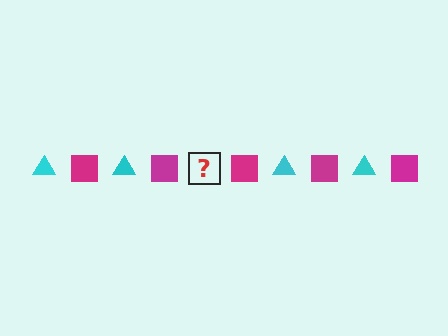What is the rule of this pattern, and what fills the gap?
The rule is that the pattern alternates between cyan triangle and magenta square. The gap should be filled with a cyan triangle.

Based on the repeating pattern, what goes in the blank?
The blank should be a cyan triangle.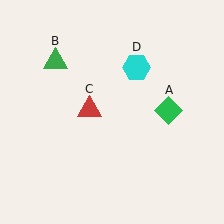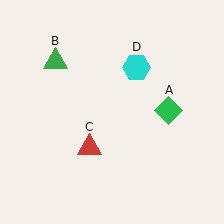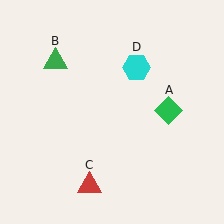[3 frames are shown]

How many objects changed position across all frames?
1 object changed position: red triangle (object C).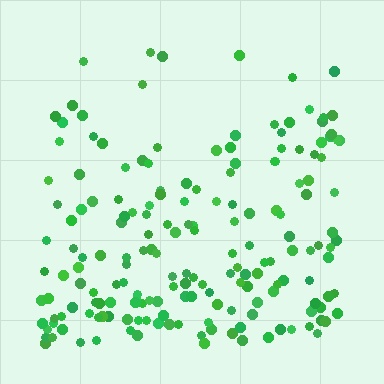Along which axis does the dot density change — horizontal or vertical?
Vertical.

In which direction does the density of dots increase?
From top to bottom, with the bottom side densest.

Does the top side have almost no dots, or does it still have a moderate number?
Still a moderate number, just noticeably fewer than the bottom.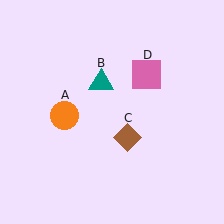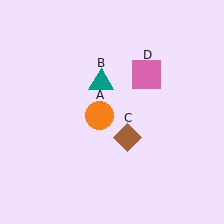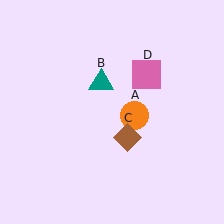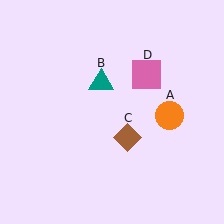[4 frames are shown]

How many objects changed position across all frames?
1 object changed position: orange circle (object A).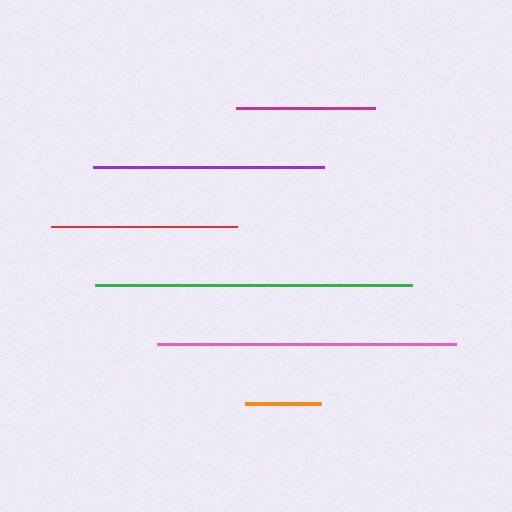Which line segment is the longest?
The green line is the longest at approximately 317 pixels.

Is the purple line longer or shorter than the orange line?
The purple line is longer than the orange line.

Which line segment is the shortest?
The orange line is the shortest at approximately 77 pixels.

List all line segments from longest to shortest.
From longest to shortest: green, pink, purple, red, magenta, orange.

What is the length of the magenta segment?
The magenta segment is approximately 139 pixels long.